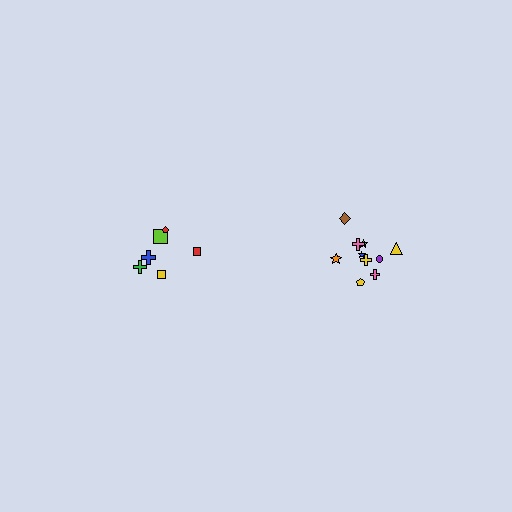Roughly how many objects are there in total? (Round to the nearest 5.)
Roughly 15 objects in total.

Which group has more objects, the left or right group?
The right group.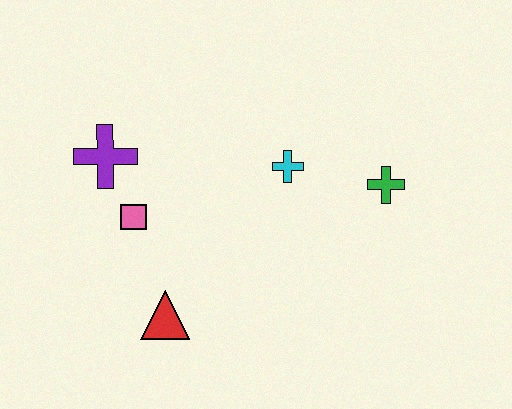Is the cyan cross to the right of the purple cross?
Yes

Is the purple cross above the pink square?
Yes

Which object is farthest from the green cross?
The purple cross is farthest from the green cross.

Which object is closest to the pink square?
The purple cross is closest to the pink square.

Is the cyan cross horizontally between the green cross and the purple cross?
Yes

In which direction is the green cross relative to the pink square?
The green cross is to the right of the pink square.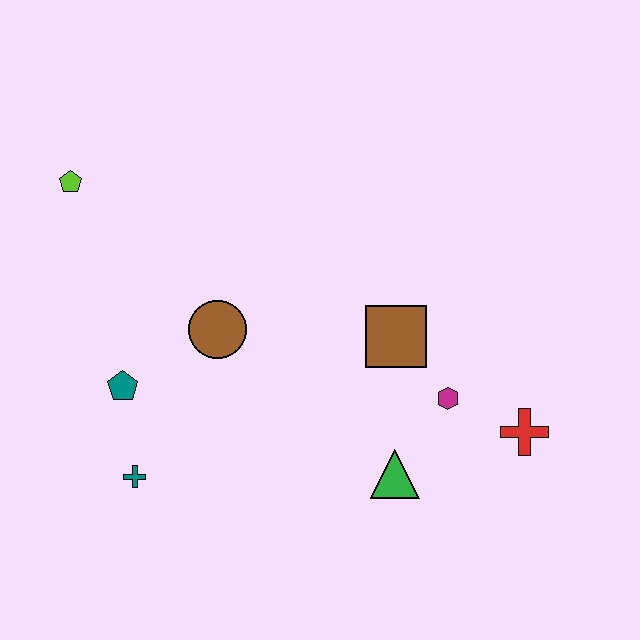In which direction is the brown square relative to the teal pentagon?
The brown square is to the right of the teal pentagon.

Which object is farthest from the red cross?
The lime pentagon is farthest from the red cross.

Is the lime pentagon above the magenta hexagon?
Yes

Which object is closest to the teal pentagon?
The teal cross is closest to the teal pentagon.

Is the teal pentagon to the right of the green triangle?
No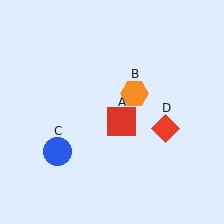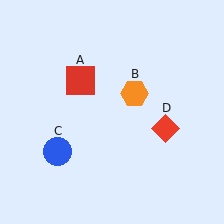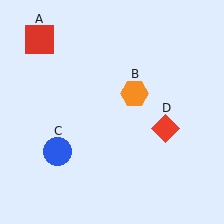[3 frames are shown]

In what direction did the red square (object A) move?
The red square (object A) moved up and to the left.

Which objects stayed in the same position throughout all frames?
Orange hexagon (object B) and blue circle (object C) and red diamond (object D) remained stationary.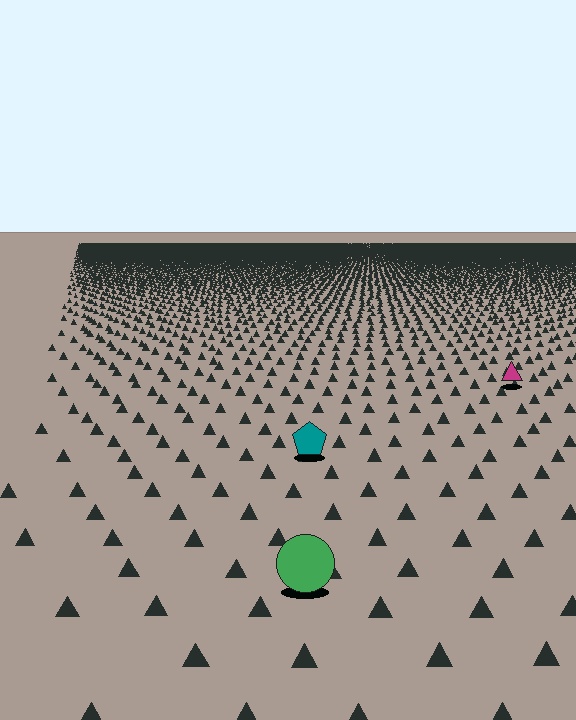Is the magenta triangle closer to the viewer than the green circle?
No. The green circle is closer — you can tell from the texture gradient: the ground texture is coarser near it.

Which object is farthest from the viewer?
The magenta triangle is farthest from the viewer. It appears smaller and the ground texture around it is denser.